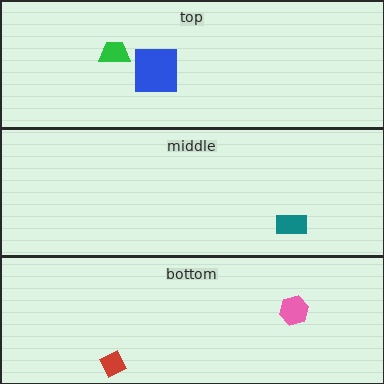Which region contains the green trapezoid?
The top region.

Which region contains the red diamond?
The bottom region.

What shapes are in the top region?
The green trapezoid, the blue square.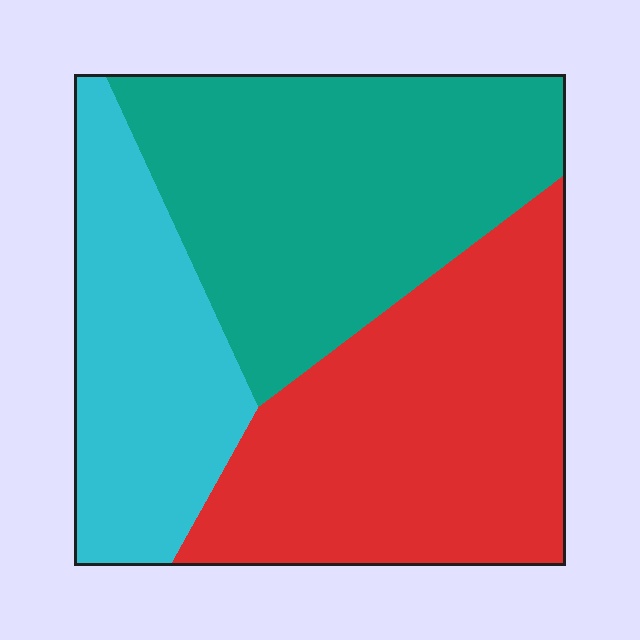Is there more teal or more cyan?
Teal.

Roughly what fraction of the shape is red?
Red covers roughly 40% of the shape.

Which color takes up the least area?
Cyan, at roughly 25%.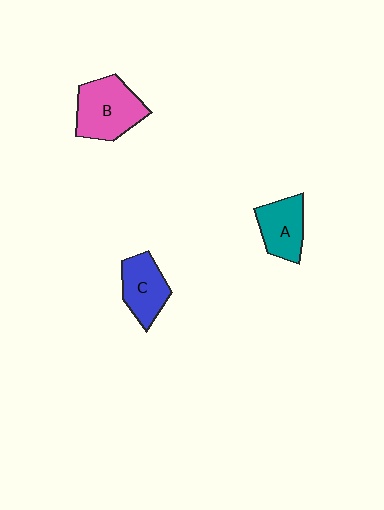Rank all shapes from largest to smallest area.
From largest to smallest: B (pink), C (blue), A (teal).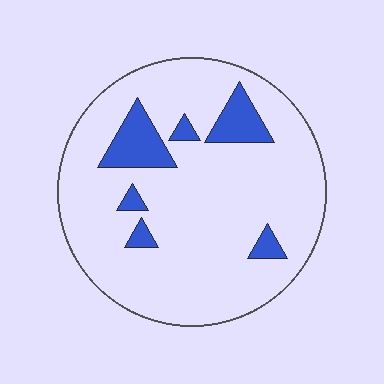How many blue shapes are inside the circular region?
6.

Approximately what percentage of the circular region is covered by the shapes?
Approximately 15%.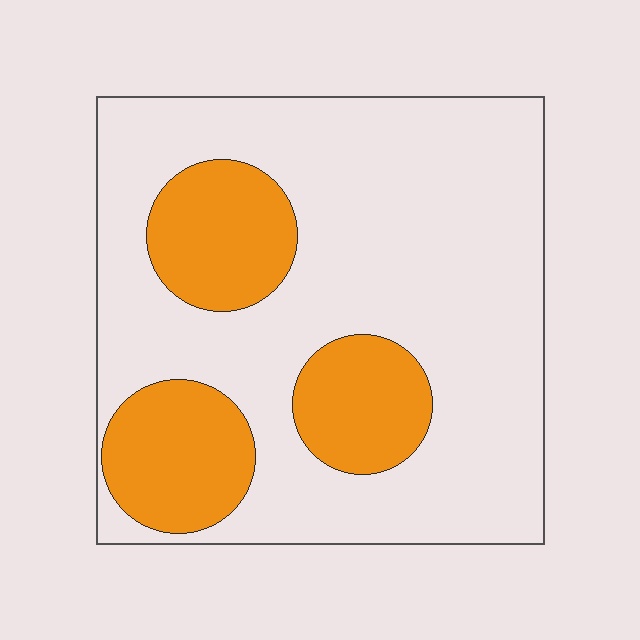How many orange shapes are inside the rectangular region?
3.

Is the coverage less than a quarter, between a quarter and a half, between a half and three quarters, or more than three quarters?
Between a quarter and a half.